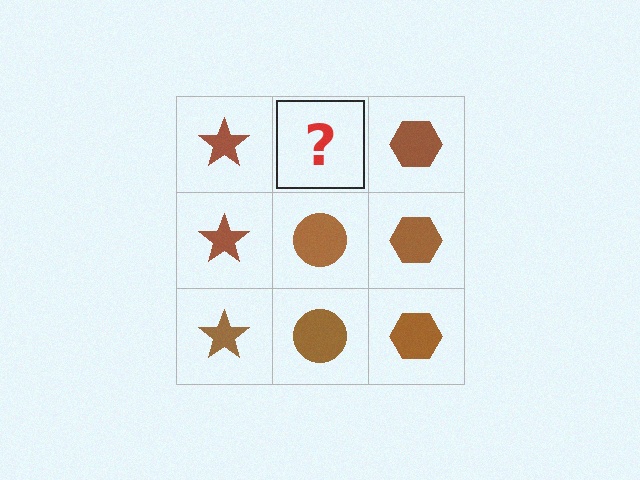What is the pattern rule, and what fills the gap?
The rule is that each column has a consistent shape. The gap should be filled with a brown circle.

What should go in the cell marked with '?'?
The missing cell should contain a brown circle.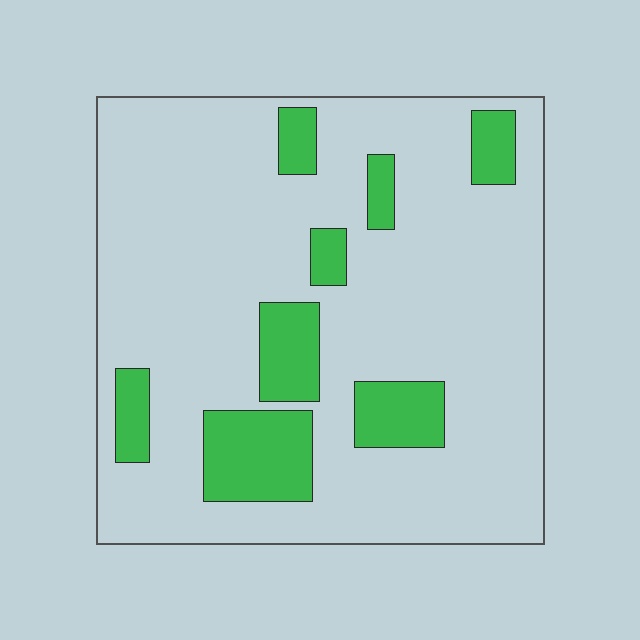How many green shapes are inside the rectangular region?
8.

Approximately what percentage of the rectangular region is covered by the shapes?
Approximately 20%.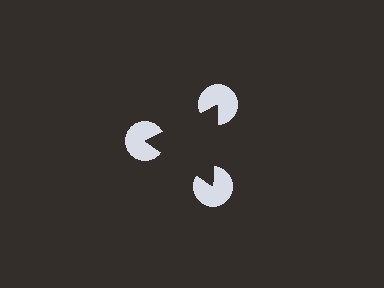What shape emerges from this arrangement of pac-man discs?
An illusory triangle — its edges are inferred from the aligned wedge cuts in the pac-man discs, not physically drawn.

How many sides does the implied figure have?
3 sides.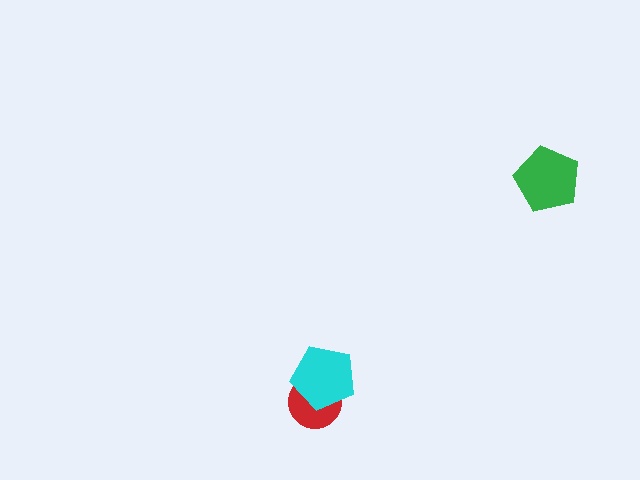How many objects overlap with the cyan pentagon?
1 object overlaps with the cyan pentagon.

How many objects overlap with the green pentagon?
0 objects overlap with the green pentagon.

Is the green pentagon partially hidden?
No, no other shape covers it.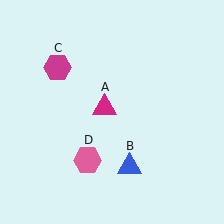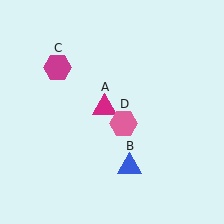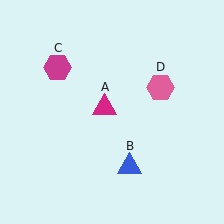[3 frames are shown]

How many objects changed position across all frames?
1 object changed position: pink hexagon (object D).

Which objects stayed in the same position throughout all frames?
Magenta triangle (object A) and blue triangle (object B) and magenta hexagon (object C) remained stationary.